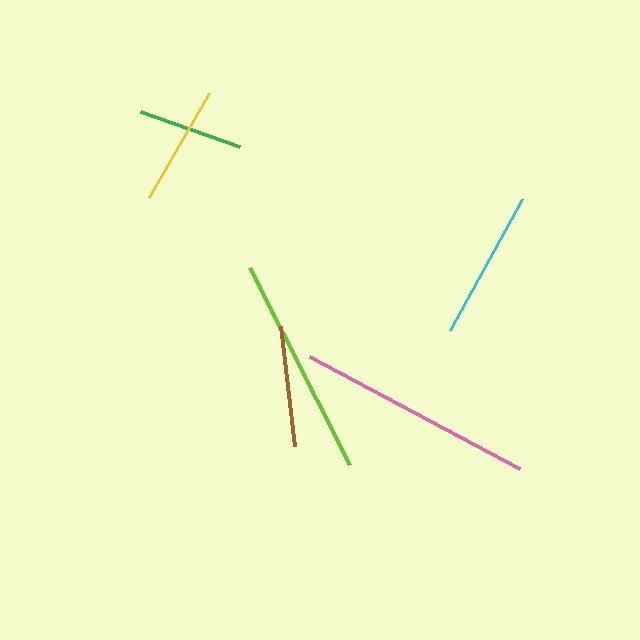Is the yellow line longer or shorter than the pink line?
The pink line is longer than the yellow line.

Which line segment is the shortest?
The green line is the shortest at approximately 105 pixels.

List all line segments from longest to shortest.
From longest to shortest: pink, lime, cyan, brown, yellow, green.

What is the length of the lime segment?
The lime segment is approximately 221 pixels long.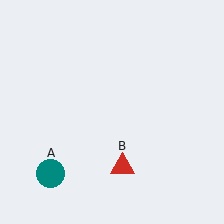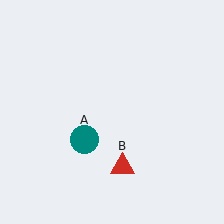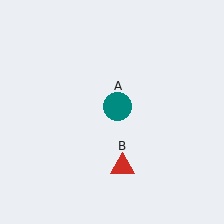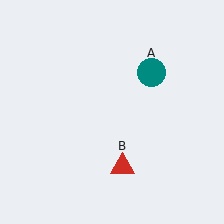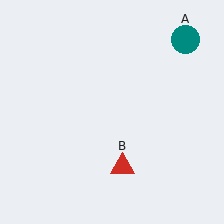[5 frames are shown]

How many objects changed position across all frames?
1 object changed position: teal circle (object A).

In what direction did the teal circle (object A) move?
The teal circle (object A) moved up and to the right.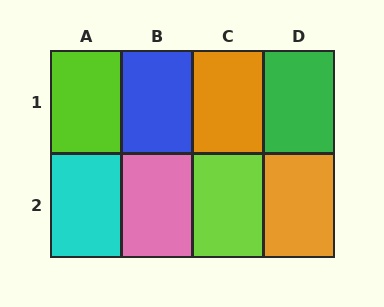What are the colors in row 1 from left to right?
Lime, blue, orange, green.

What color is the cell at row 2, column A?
Cyan.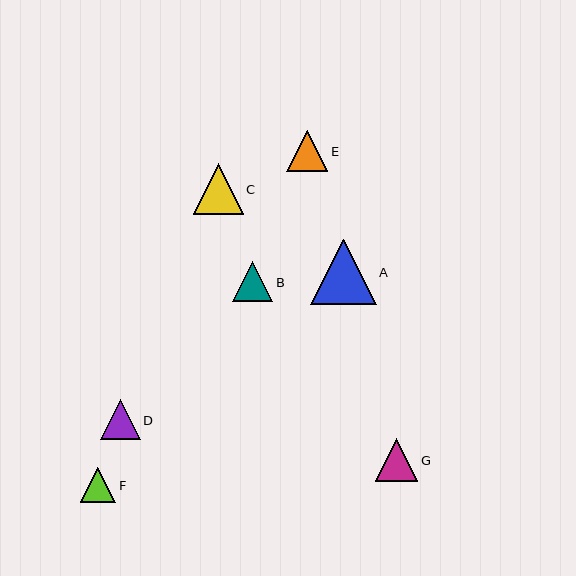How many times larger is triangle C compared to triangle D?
Triangle C is approximately 1.3 times the size of triangle D.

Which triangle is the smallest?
Triangle F is the smallest with a size of approximately 35 pixels.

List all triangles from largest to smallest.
From largest to smallest: A, C, G, B, E, D, F.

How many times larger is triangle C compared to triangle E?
Triangle C is approximately 1.2 times the size of triangle E.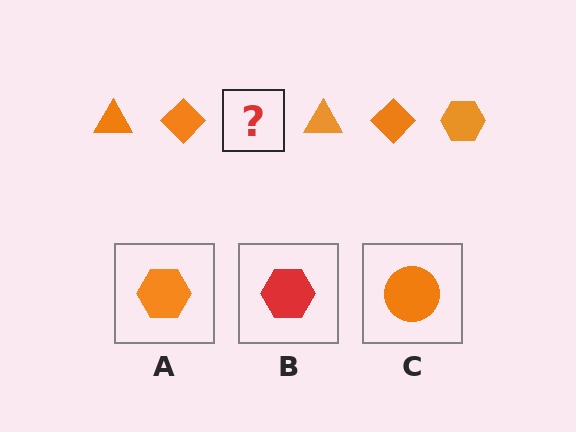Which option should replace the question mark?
Option A.